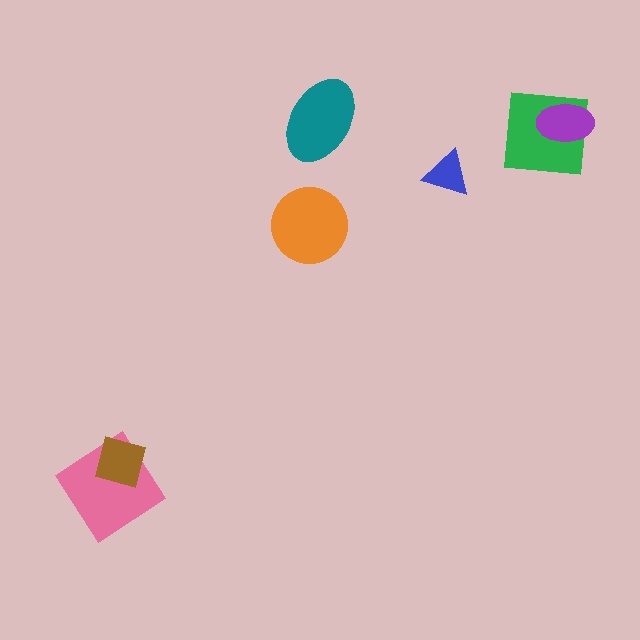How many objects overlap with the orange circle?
0 objects overlap with the orange circle.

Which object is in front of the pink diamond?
The brown square is in front of the pink diamond.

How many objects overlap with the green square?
1 object overlaps with the green square.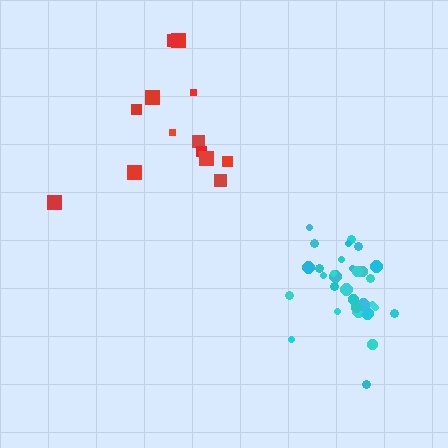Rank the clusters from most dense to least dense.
cyan, red.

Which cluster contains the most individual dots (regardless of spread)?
Cyan (32).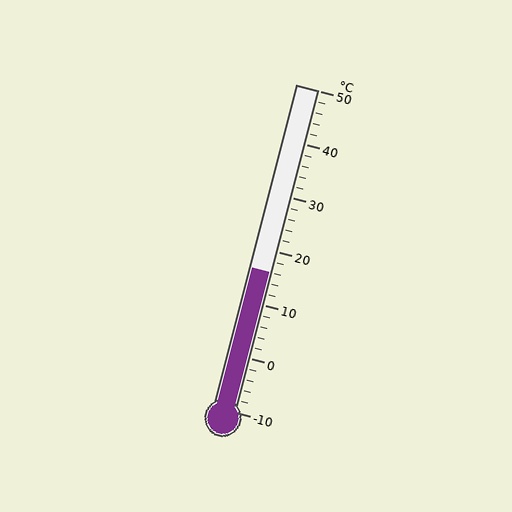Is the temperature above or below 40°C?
The temperature is below 40°C.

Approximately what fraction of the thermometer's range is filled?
The thermometer is filled to approximately 45% of its range.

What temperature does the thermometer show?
The thermometer shows approximately 16°C.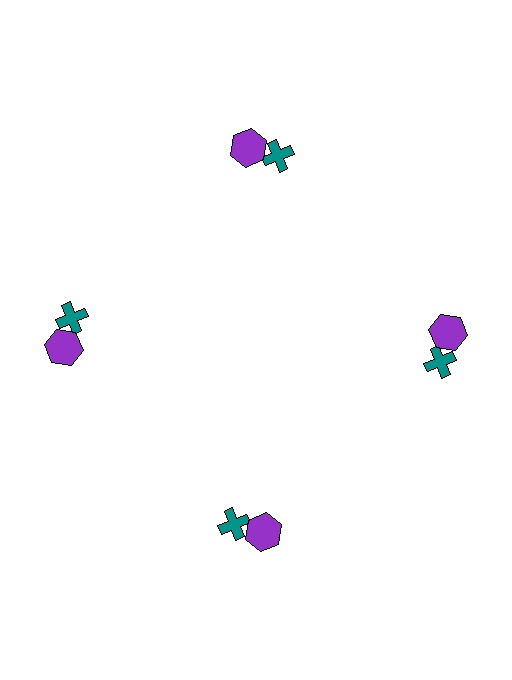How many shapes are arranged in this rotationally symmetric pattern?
There are 8 shapes, arranged in 4 groups of 2.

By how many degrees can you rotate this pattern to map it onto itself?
The pattern maps onto itself every 90 degrees of rotation.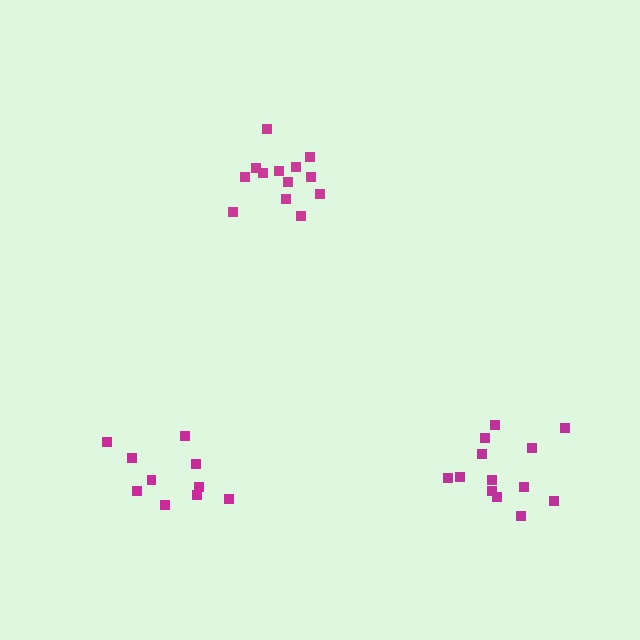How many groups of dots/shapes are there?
There are 3 groups.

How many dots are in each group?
Group 1: 10 dots, Group 2: 13 dots, Group 3: 13 dots (36 total).